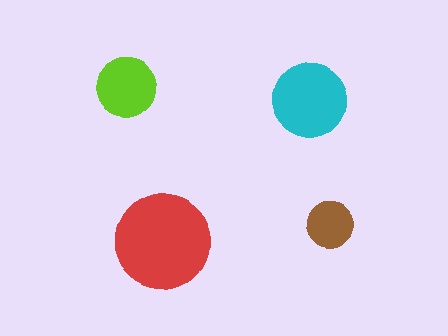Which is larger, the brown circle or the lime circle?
The lime one.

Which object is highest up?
The lime circle is topmost.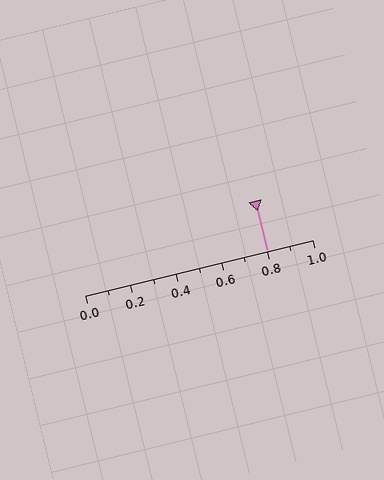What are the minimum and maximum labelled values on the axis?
The axis runs from 0.0 to 1.0.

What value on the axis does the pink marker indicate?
The marker indicates approximately 0.8.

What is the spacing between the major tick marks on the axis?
The major ticks are spaced 0.2 apart.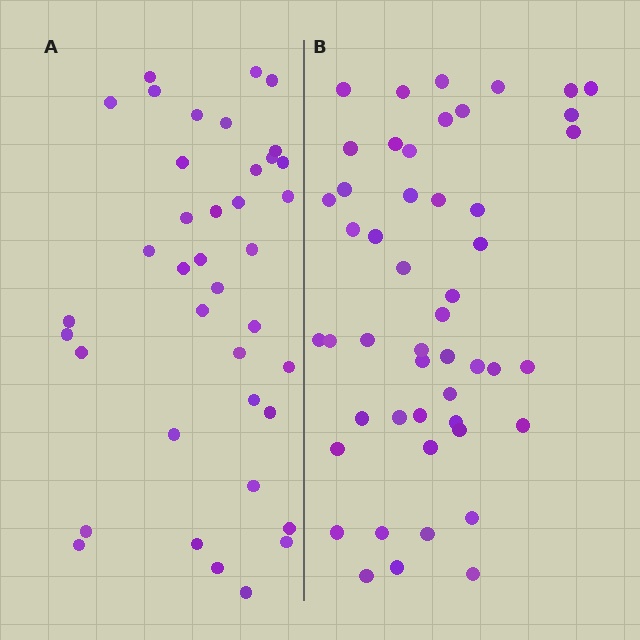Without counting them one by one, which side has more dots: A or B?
Region B (the right region) has more dots.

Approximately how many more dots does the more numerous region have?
Region B has roughly 10 or so more dots than region A.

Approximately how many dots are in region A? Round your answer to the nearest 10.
About 40 dots. (The exact count is 39, which rounds to 40.)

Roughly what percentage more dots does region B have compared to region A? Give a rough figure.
About 25% more.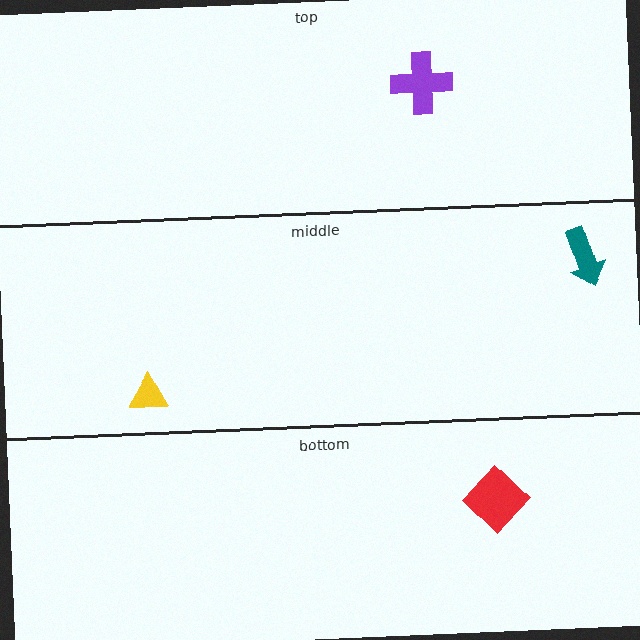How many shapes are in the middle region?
2.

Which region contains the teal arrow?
The middle region.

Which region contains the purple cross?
The top region.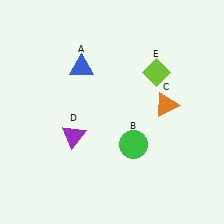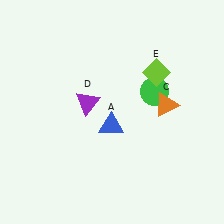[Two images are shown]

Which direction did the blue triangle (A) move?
The blue triangle (A) moved down.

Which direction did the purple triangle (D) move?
The purple triangle (D) moved up.